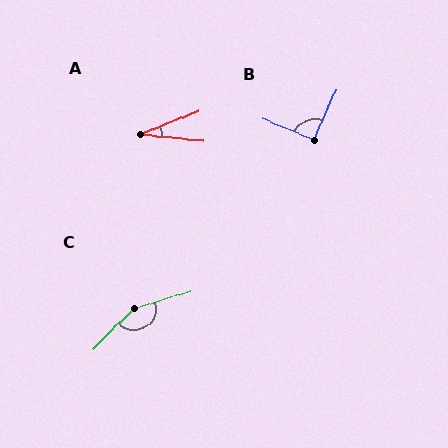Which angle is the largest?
C, at approximately 153 degrees.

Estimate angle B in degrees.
Approximately 92 degrees.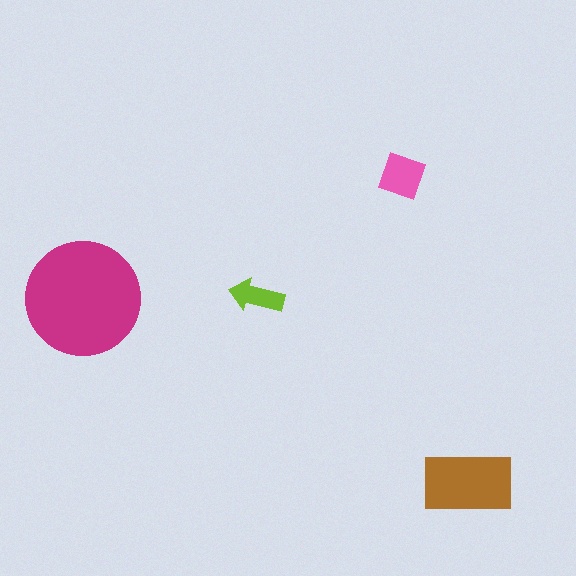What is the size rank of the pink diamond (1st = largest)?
3rd.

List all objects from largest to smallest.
The magenta circle, the brown rectangle, the pink diamond, the lime arrow.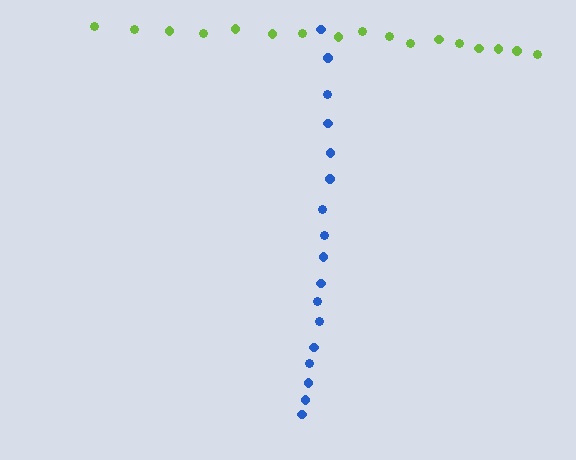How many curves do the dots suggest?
There are 2 distinct paths.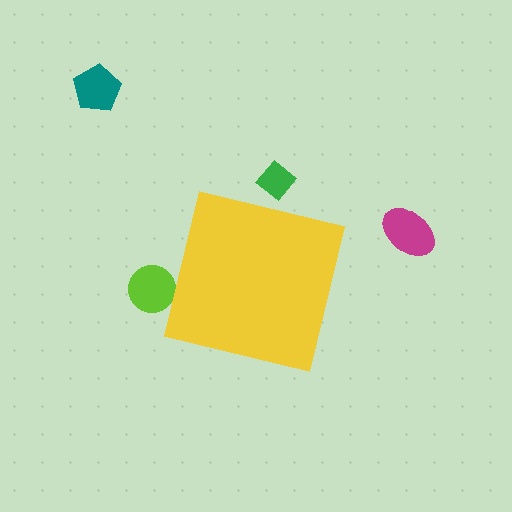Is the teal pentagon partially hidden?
No, the teal pentagon is fully visible.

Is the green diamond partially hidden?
Yes, the green diamond is partially hidden behind the yellow square.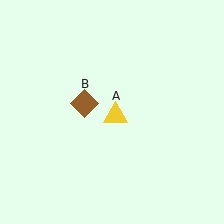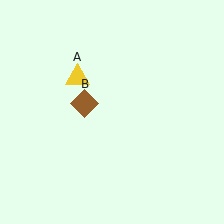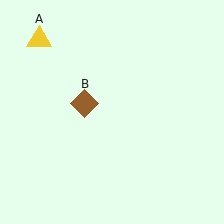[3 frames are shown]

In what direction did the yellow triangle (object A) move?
The yellow triangle (object A) moved up and to the left.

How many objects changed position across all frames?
1 object changed position: yellow triangle (object A).